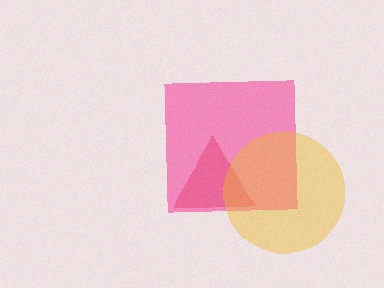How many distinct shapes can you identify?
There are 3 distinct shapes: a red triangle, a pink square, a yellow circle.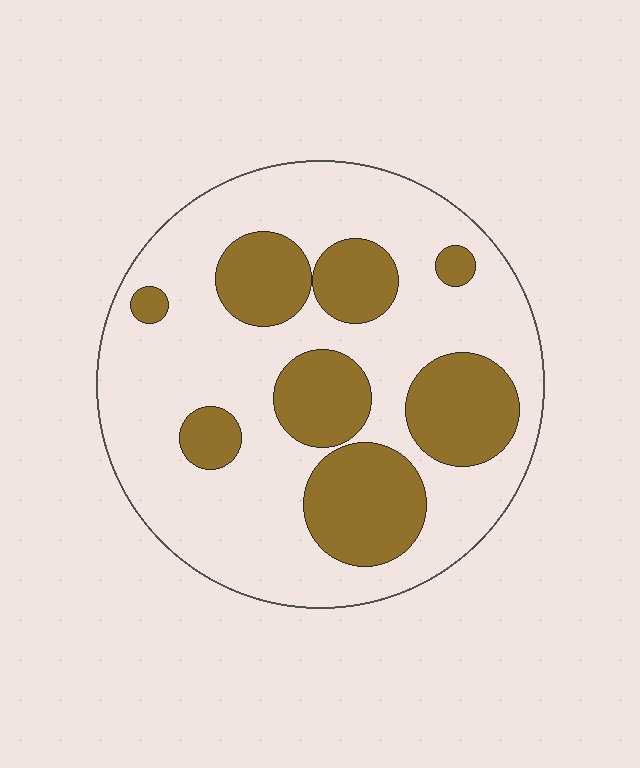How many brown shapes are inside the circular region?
8.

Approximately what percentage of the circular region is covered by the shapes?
Approximately 30%.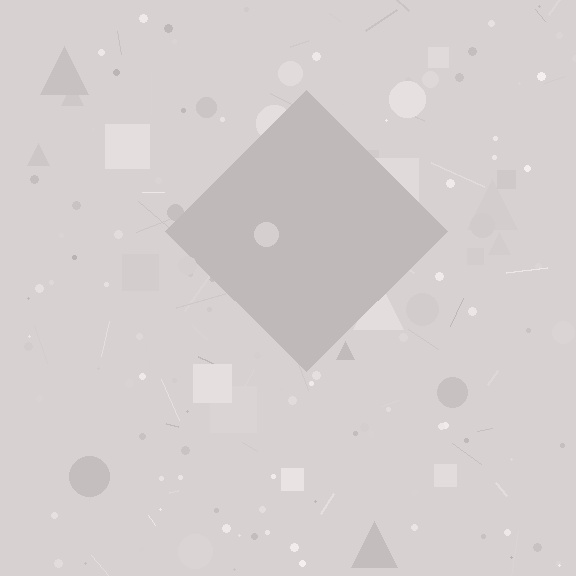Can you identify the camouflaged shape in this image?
The camouflaged shape is a diamond.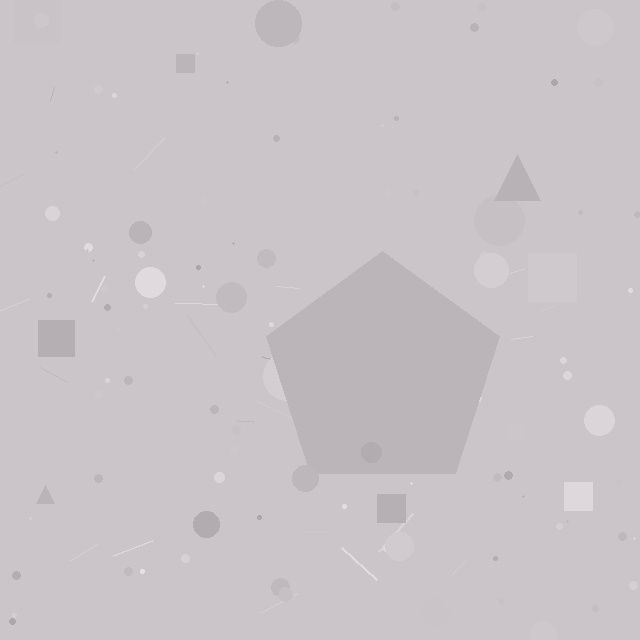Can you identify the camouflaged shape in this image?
The camouflaged shape is a pentagon.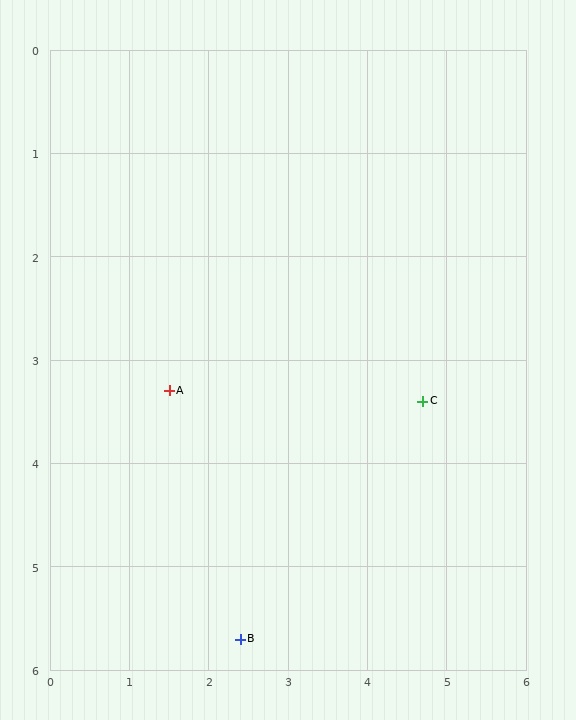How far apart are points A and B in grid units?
Points A and B are about 2.6 grid units apart.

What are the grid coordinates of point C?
Point C is at approximately (4.7, 3.4).